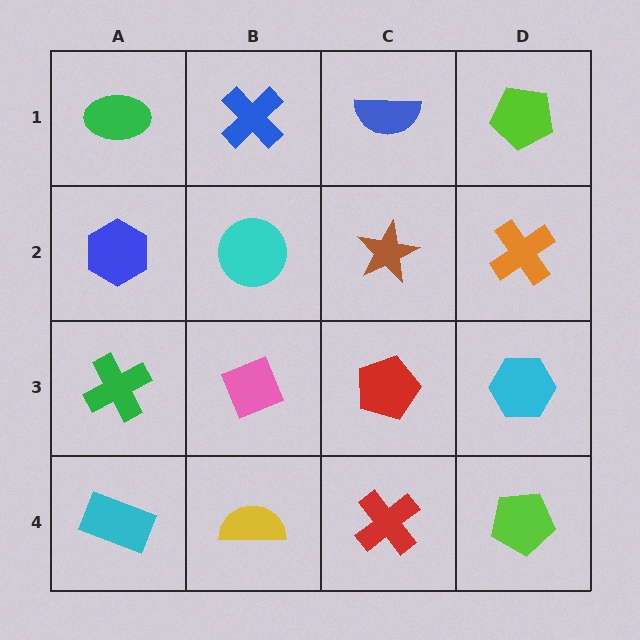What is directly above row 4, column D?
A cyan hexagon.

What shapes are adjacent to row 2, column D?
A lime pentagon (row 1, column D), a cyan hexagon (row 3, column D), a brown star (row 2, column C).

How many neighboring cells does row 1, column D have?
2.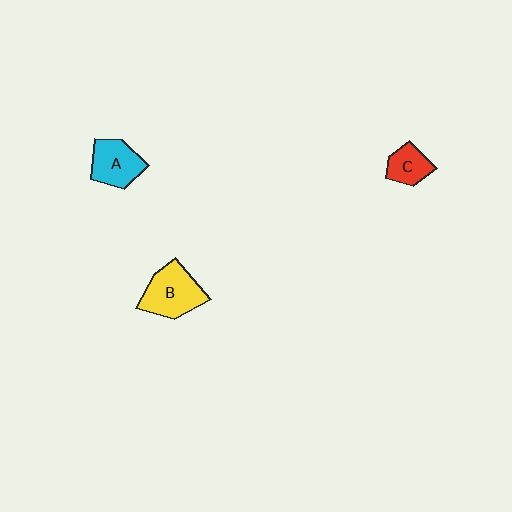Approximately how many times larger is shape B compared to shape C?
Approximately 1.8 times.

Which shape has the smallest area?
Shape C (red).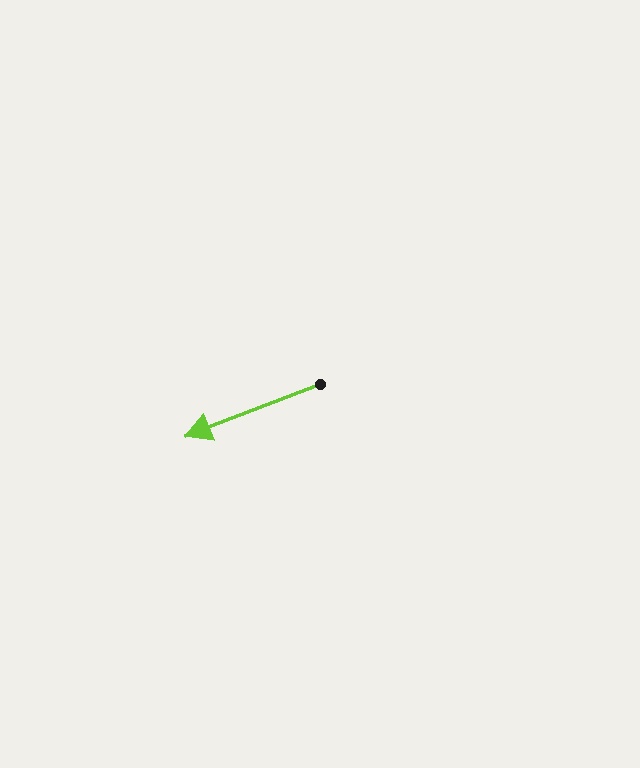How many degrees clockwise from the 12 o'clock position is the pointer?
Approximately 249 degrees.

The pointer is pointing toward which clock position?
Roughly 8 o'clock.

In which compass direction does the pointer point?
West.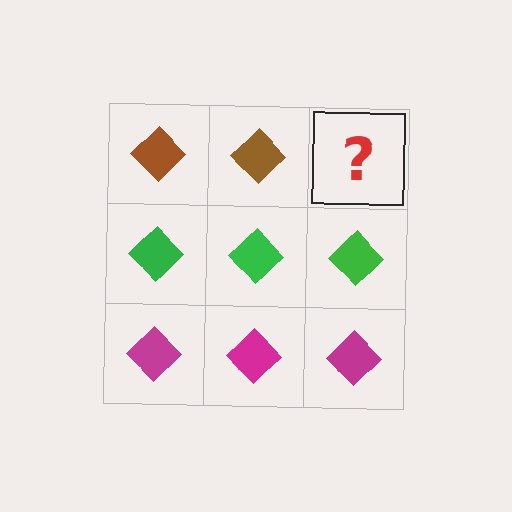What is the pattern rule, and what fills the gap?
The rule is that each row has a consistent color. The gap should be filled with a brown diamond.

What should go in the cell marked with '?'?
The missing cell should contain a brown diamond.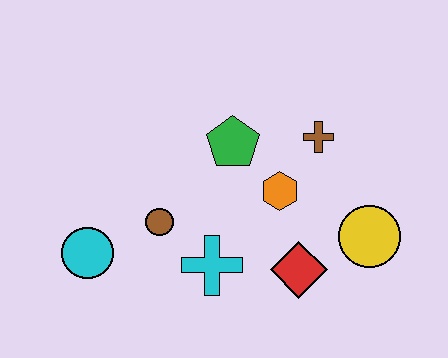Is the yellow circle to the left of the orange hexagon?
No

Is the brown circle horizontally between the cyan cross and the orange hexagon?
No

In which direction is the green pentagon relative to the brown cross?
The green pentagon is to the left of the brown cross.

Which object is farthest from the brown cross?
The cyan circle is farthest from the brown cross.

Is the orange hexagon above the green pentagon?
No